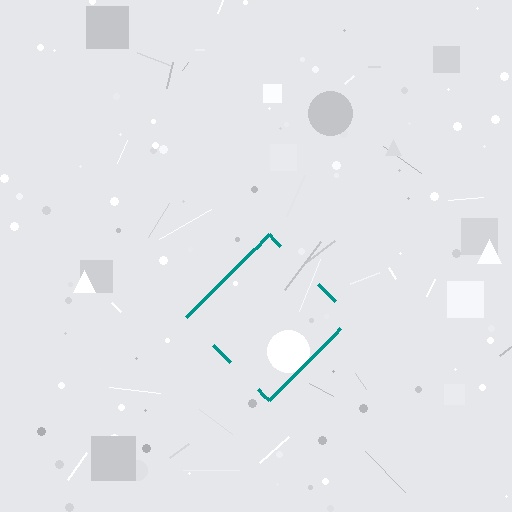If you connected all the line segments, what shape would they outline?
They would outline a diamond.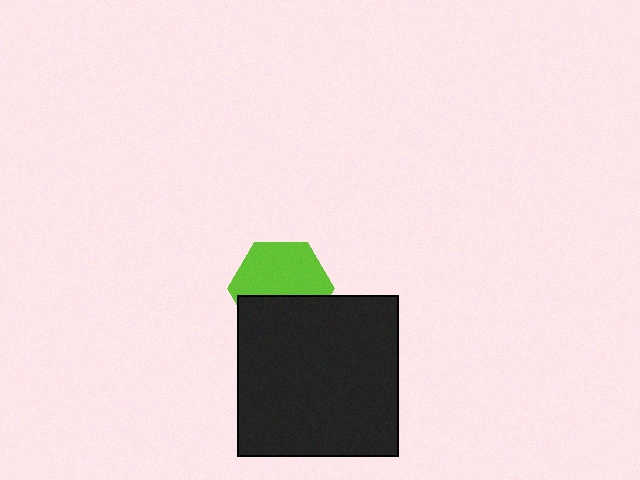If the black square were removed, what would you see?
You would see the complete lime hexagon.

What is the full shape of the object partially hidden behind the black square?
The partially hidden object is a lime hexagon.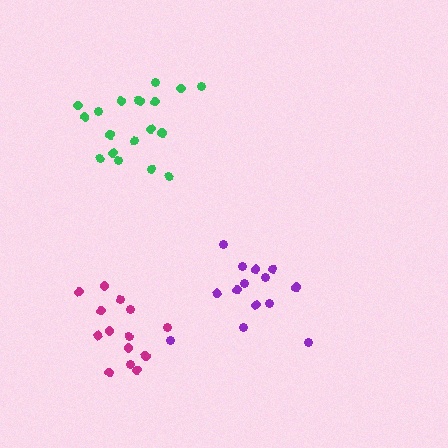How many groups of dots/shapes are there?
There are 3 groups.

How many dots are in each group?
Group 1: 14 dots, Group 2: 19 dots, Group 3: 14 dots (47 total).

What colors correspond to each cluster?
The clusters are colored: magenta, green, purple.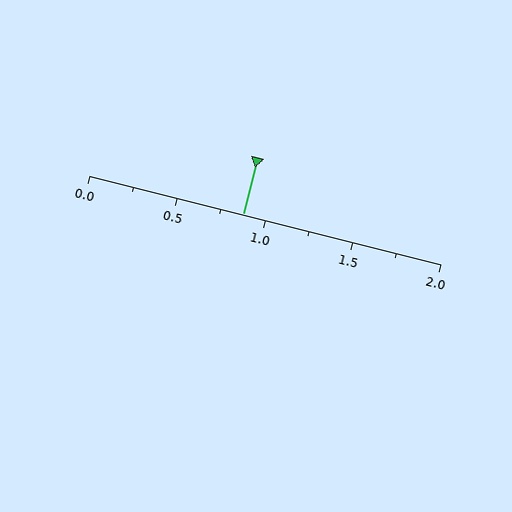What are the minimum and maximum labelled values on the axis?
The axis runs from 0.0 to 2.0.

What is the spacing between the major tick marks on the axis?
The major ticks are spaced 0.5 apart.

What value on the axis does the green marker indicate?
The marker indicates approximately 0.88.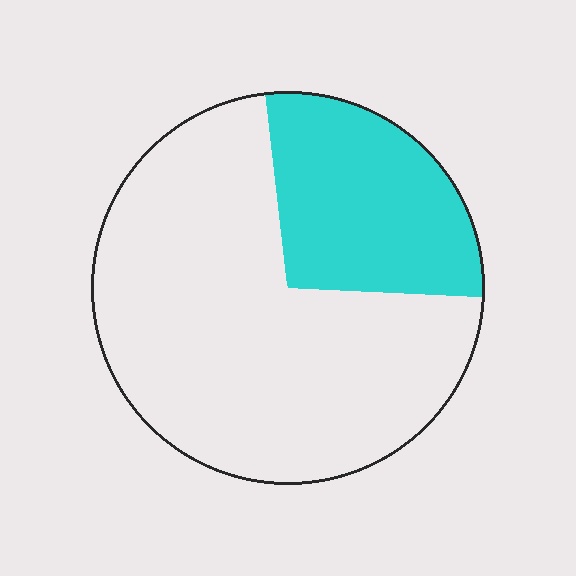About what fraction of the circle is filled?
About one quarter (1/4).